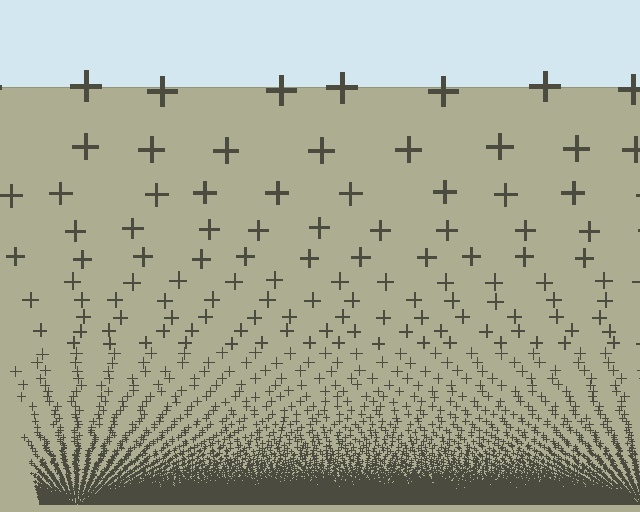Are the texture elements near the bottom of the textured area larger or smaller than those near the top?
Smaller. The gradient is inverted — elements near the bottom are smaller and denser.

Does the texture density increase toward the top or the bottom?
Density increases toward the bottom.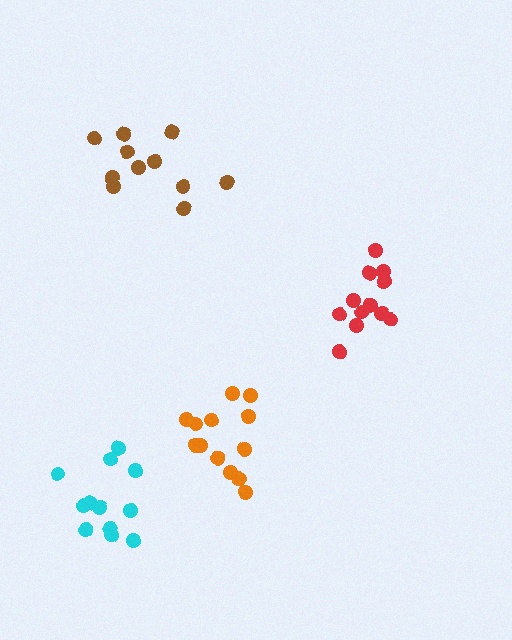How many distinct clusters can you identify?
There are 4 distinct clusters.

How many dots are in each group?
Group 1: 11 dots, Group 2: 12 dots, Group 3: 12 dots, Group 4: 13 dots (48 total).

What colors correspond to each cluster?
The clusters are colored: brown, red, cyan, orange.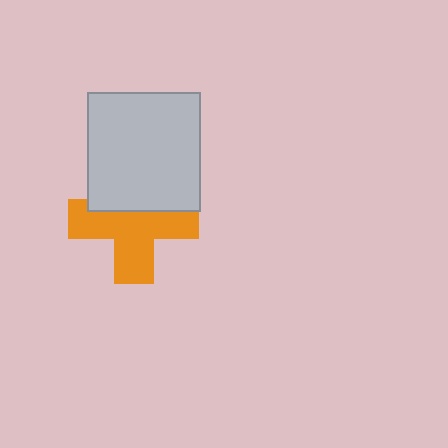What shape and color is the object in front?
The object in front is a light gray rectangle.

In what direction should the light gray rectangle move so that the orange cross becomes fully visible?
The light gray rectangle should move up. That is the shortest direction to clear the overlap and leave the orange cross fully visible.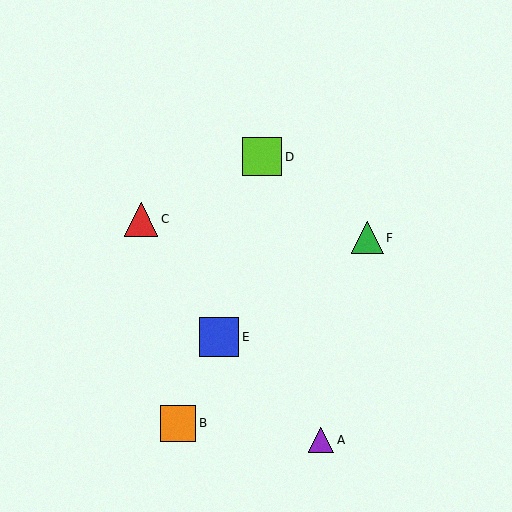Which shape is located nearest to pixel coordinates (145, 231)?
The red triangle (labeled C) at (141, 219) is nearest to that location.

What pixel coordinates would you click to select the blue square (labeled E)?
Click at (219, 337) to select the blue square E.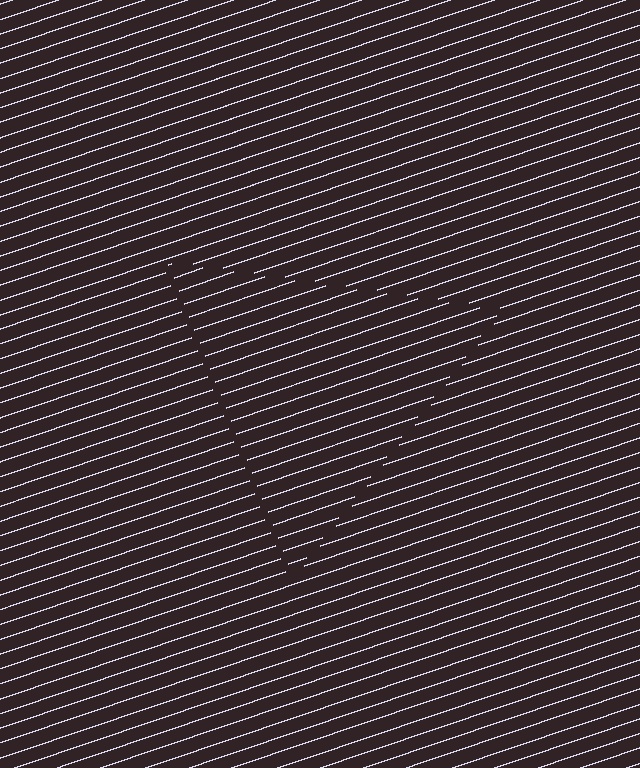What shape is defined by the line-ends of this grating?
An illusory triangle. The interior of the shape contains the same grating, shifted by half a period — the contour is defined by the phase discontinuity where line-ends from the inner and outer gratings abut.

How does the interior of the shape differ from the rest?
The interior of the shape contains the same grating, shifted by half a period — the contour is defined by the phase discontinuity where line-ends from the inner and outer gratings abut.